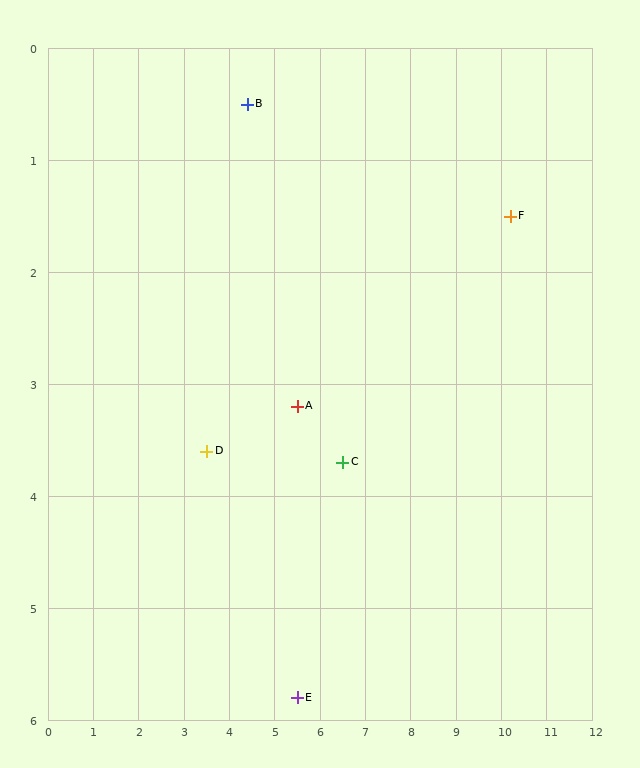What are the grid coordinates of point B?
Point B is at approximately (4.4, 0.5).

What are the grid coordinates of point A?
Point A is at approximately (5.5, 3.2).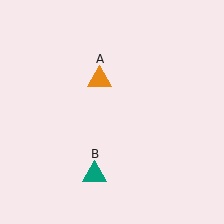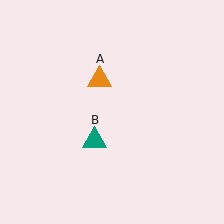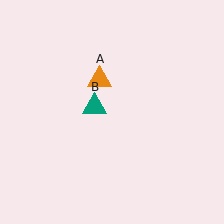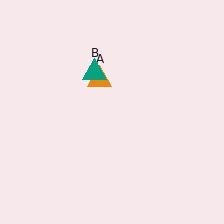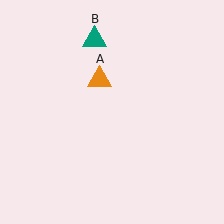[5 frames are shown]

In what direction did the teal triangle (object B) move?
The teal triangle (object B) moved up.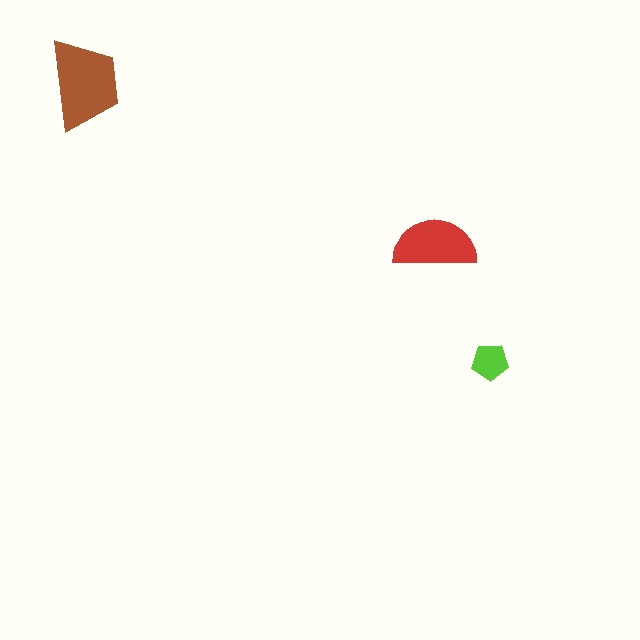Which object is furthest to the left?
The brown trapezoid is leftmost.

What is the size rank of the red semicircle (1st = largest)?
2nd.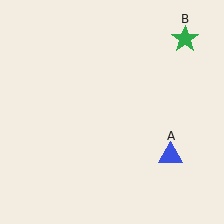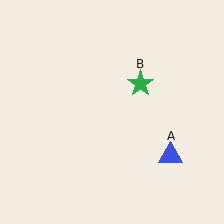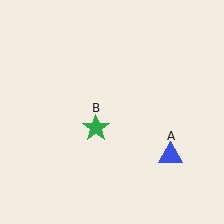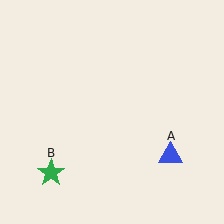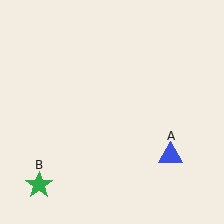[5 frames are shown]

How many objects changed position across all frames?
1 object changed position: green star (object B).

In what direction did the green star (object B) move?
The green star (object B) moved down and to the left.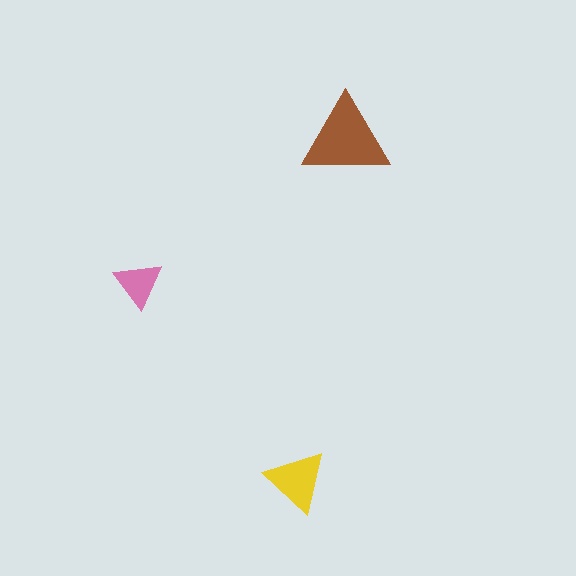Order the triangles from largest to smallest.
the brown one, the yellow one, the pink one.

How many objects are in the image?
There are 3 objects in the image.